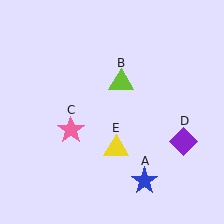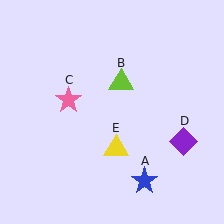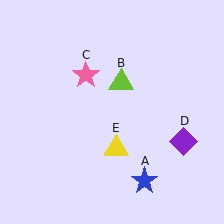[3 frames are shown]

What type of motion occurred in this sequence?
The pink star (object C) rotated clockwise around the center of the scene.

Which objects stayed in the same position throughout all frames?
Blue star (object A) and lime triangle (object B) and purple diamond (object D) and yellow triangle (object E) remained stationary.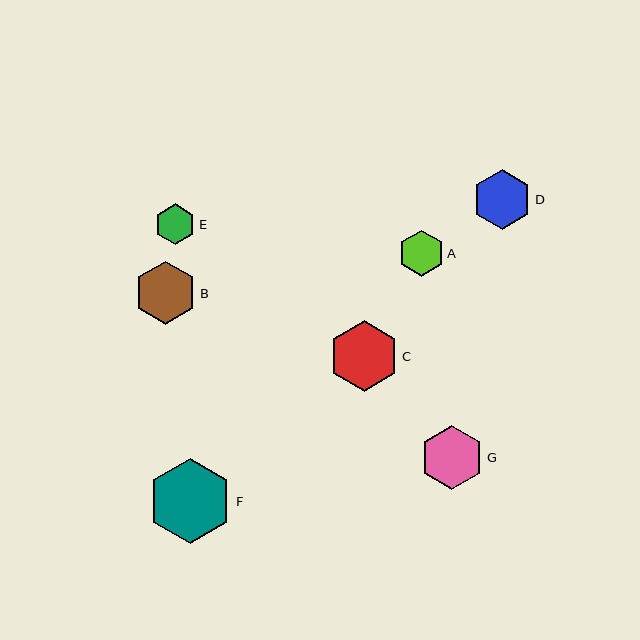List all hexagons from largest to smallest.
From largest to smallest: F, C, G, B, D, A, E.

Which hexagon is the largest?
Hexagon F is the largest with a size of approximately 85 pixels.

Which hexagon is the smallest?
Hexagon E is the smallest with a size of approximately 41 pixels.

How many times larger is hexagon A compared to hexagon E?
Hexagon A is approximately 1.1 times the size of hexagon E.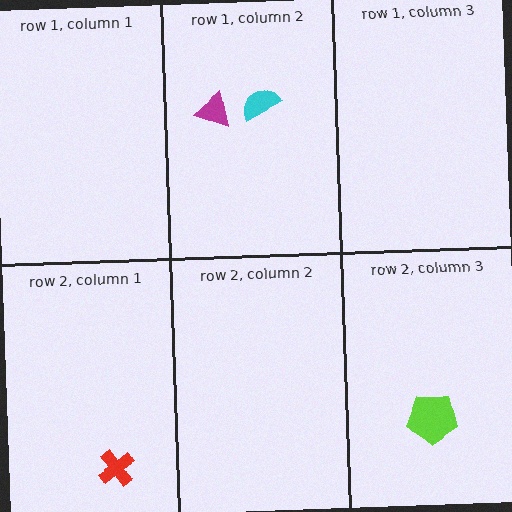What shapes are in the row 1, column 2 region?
The magenta triangle, the cyan semicircle.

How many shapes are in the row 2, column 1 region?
1.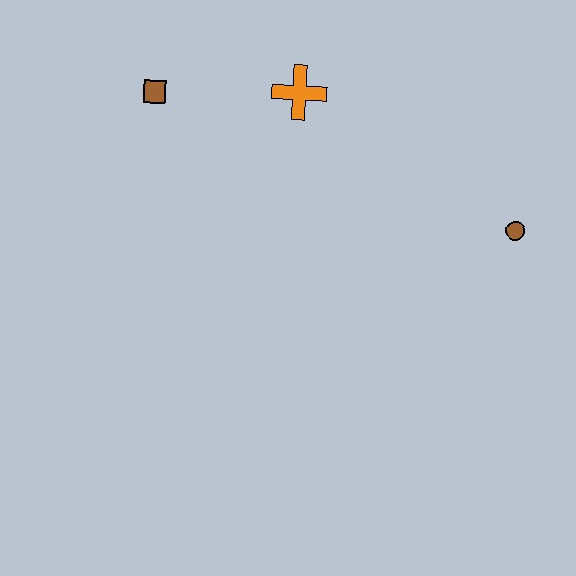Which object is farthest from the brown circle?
The brown square is farthest from the brown circle.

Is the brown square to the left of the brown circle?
Yes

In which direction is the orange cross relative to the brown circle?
The orange cross is to the left of the brown circle.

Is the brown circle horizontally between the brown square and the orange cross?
No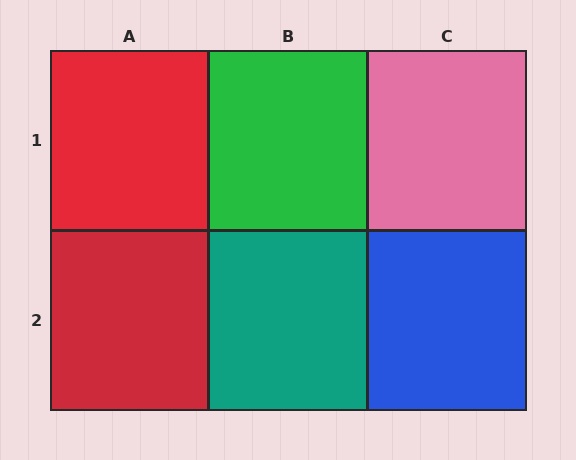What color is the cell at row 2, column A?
Red.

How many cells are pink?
1 cell is pink.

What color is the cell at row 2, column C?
Blue.